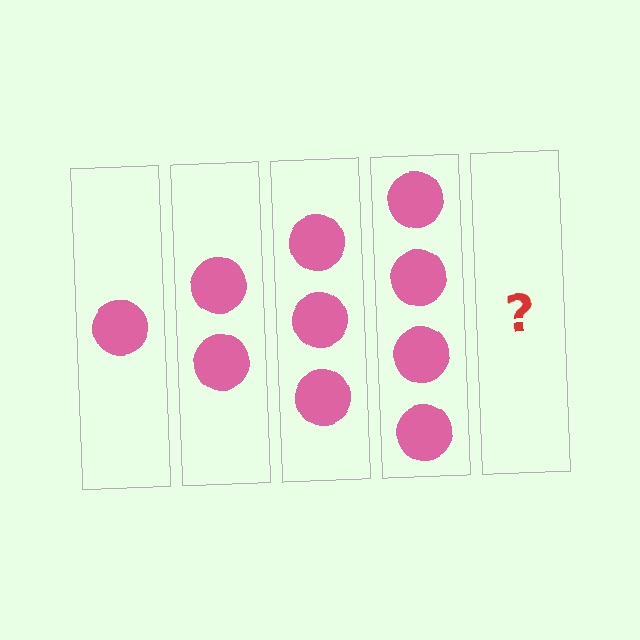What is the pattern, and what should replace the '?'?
The pattern is that each step adds one more circle. The '?' should be 5 circles.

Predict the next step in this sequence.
The next step is 5 circles.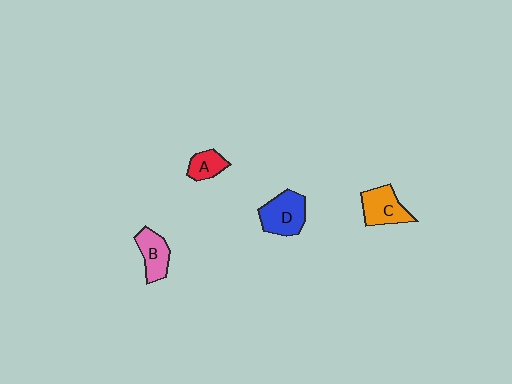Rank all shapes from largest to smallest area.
From largest to smallest: D (blue), C (orange), B (pink), A (red).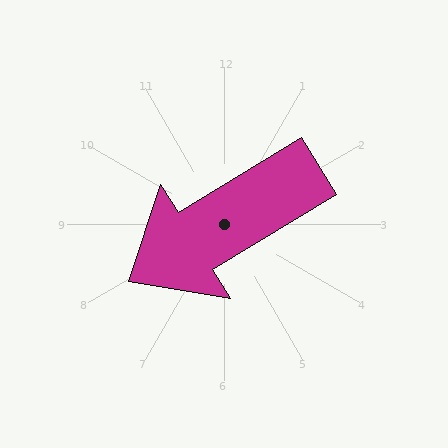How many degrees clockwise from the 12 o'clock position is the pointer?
Approximately 239 degrees.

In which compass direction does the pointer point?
Southwest.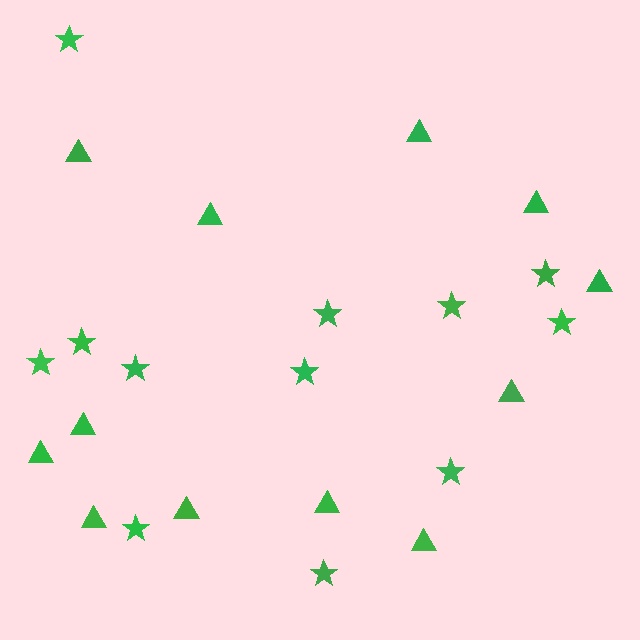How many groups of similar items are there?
There are 2 groups: one group of stars (12) and one group of triangles (12).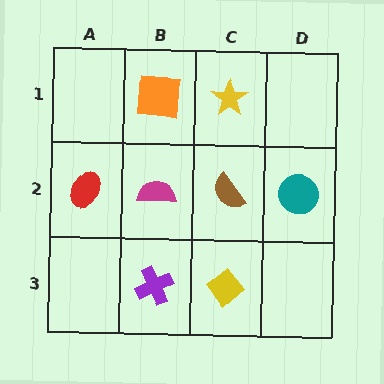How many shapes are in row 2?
4 shapes.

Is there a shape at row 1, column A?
No, that cell is empty.